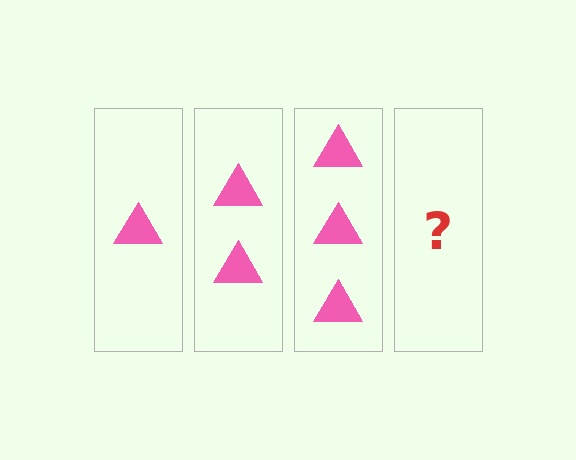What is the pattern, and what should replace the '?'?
The pattern is that each step adds one more triangle. The '?' should be 4 triangles.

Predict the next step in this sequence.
The next step is 4 triangles.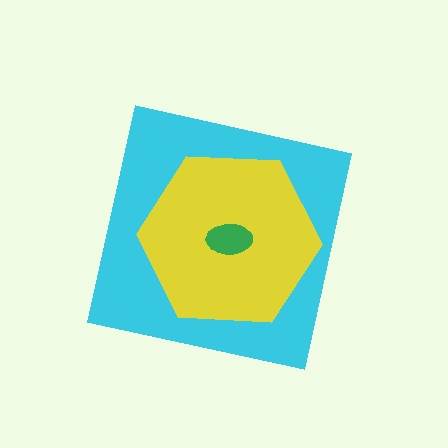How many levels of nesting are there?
3.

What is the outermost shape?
The cyan square.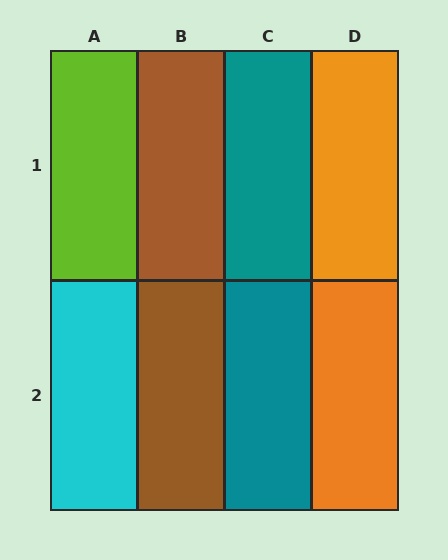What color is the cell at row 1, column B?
Brown.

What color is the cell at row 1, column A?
Lime.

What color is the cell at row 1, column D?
Orange.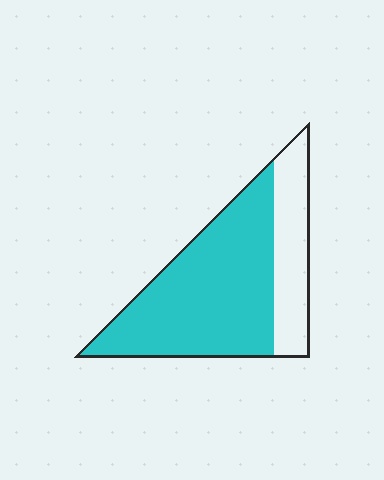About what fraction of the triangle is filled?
About three quarters (3/4).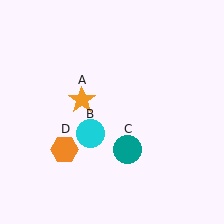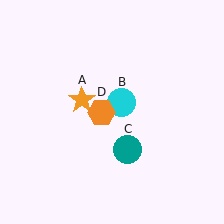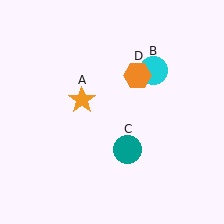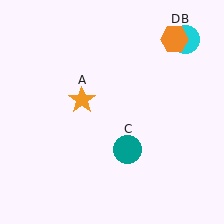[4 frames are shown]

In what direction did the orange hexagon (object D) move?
The orange hexagon (object D) moved up and to the right.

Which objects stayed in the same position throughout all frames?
Orange star (object A) and teal circle (object C) remained stationary.